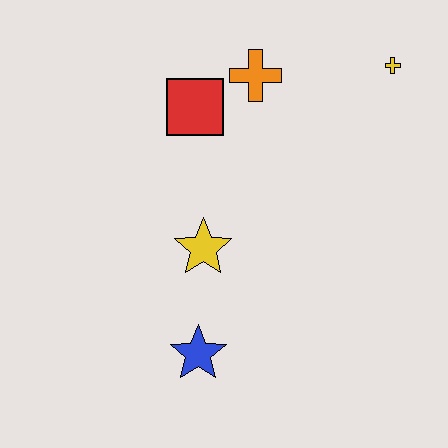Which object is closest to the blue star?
The yellow star is closest to the blue star.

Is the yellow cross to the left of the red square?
No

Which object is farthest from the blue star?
The yellow cross is farthest from the blue star.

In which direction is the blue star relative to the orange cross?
The blue star is below the orange cross.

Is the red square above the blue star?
Yes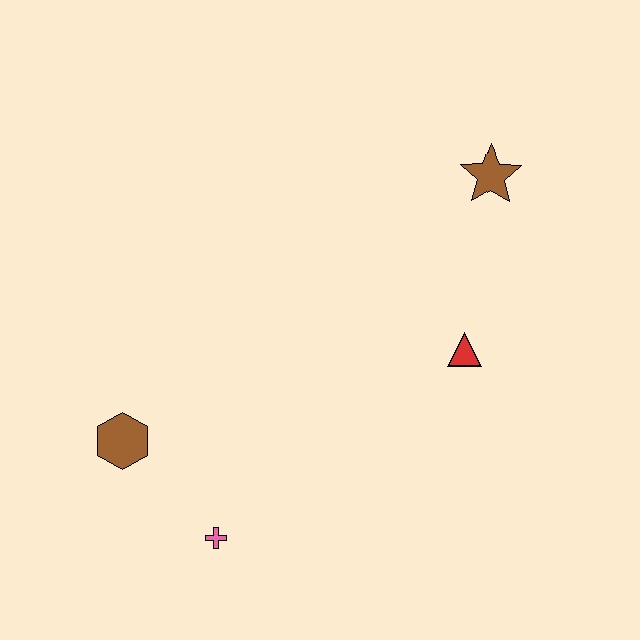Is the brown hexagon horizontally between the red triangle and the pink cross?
No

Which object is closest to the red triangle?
The brown star is closest to the red triangle.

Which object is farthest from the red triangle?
The brown hexagon is farthest from the red triangle.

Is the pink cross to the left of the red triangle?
Yes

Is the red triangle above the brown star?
No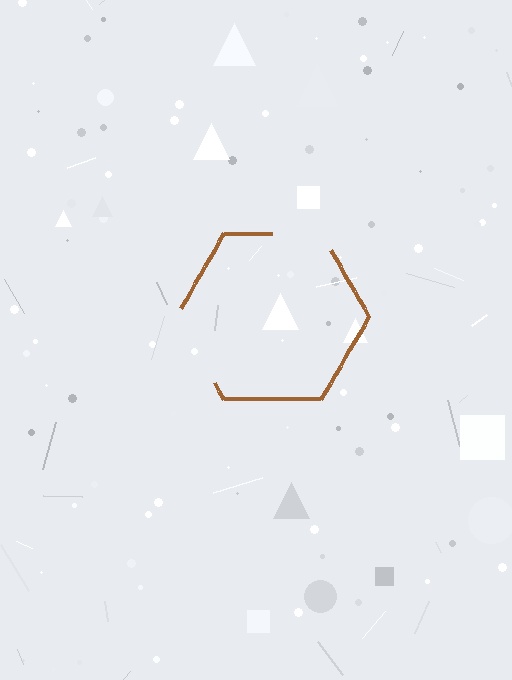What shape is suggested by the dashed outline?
The dashed outline suggests a hexagon.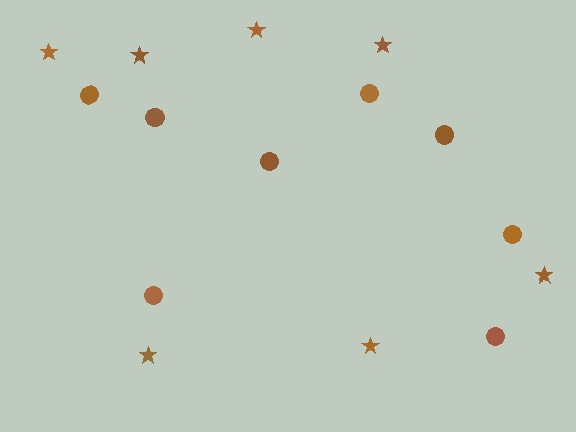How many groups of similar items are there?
There are 2 groups: one group of stars (7) and one group of circles (8).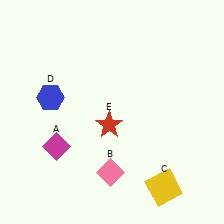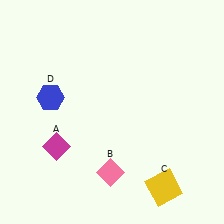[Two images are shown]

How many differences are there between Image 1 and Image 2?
There is 1 difference between the two images.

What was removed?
The red star (E) was removed in Image 2.